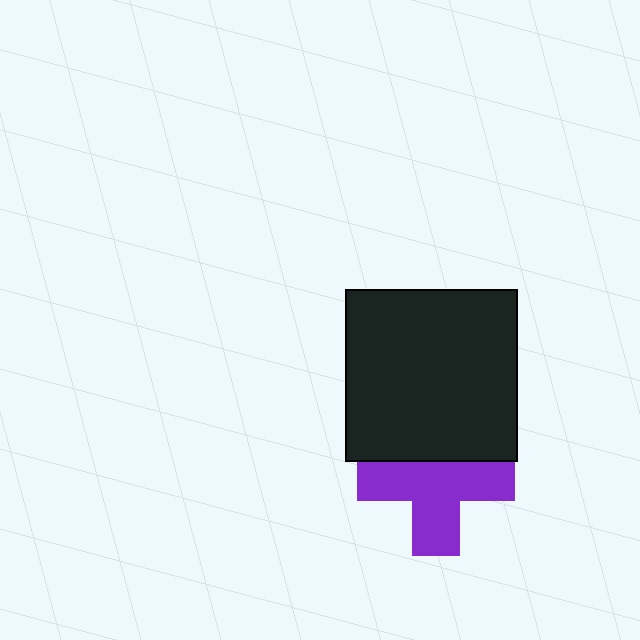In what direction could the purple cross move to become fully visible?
The purple cross could move down. That would shift it out from behind the black square entirely.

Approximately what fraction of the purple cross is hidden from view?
Roughly 30% of the purple cross is hidden behind the black square.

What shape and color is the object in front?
The object in front is a black square.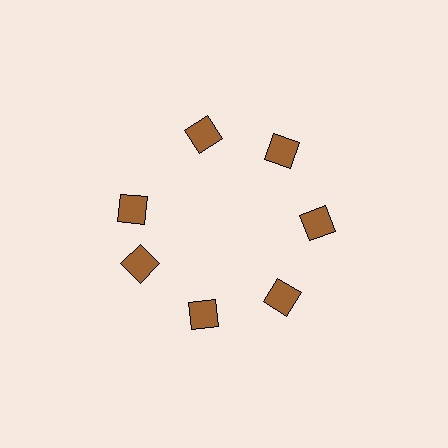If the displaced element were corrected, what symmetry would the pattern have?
It would have 7-fold rotational symmetry — the pattern would map onto itself every 51 degrees.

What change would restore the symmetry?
The symmetry would be restored by rotating it back into even spacing with its neighbors so that all 7 squares sit at equal angles and equal distance from the center.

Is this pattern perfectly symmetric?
No. The 7 brown squares are arranged in a ring, but one element near the 10 o'clock position is rotated out of alignment along the ring, breaking the 7-fold rotational symmetry.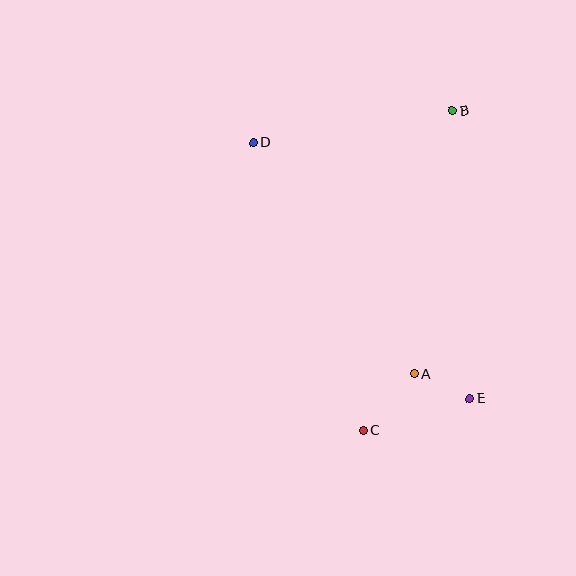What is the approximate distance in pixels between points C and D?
The distance between C and D is approximately 308 pixels.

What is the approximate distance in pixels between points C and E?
The distance between C and E is approximately 111 pixels.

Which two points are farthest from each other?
Points D and E are farthest from each other.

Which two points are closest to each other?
Points A and E are closest to each other.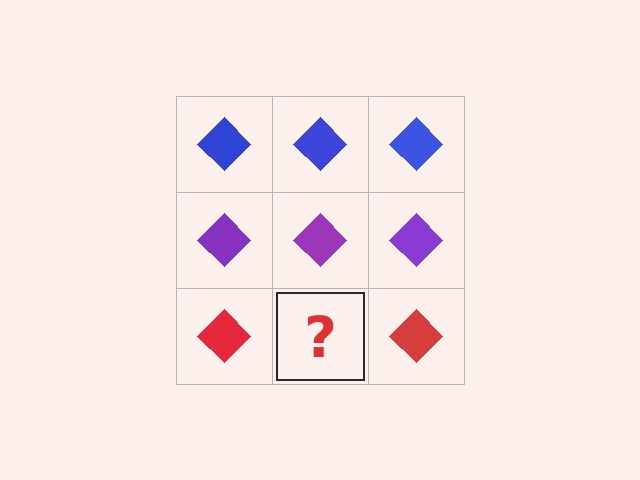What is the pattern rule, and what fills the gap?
The rule is that each row has a consistent color. The gap should be filled with a red diamond.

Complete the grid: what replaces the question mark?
The question mark should be replaced with a red diamond.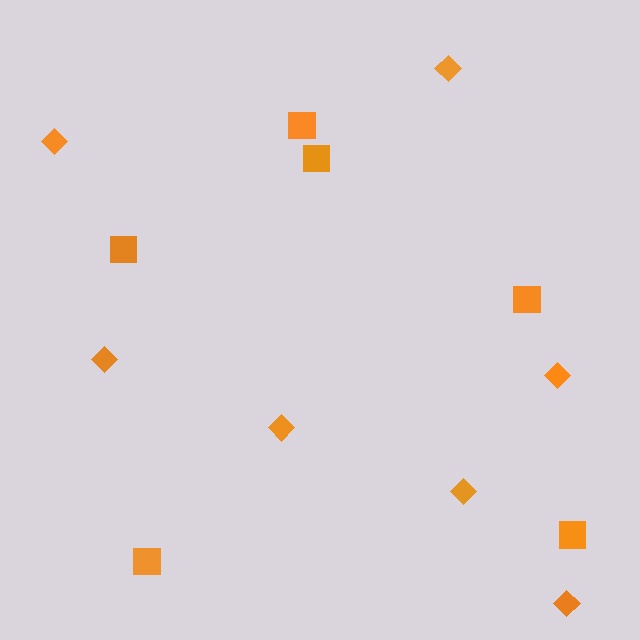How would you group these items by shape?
There are 2 groups: one group of diamonds (7) and one group of squares (6).